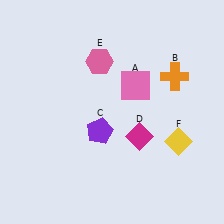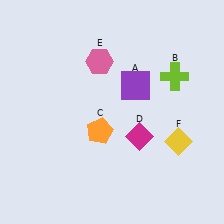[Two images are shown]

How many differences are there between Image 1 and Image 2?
There are 3 differences between the two images.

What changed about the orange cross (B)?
In Image 1, B is orange. In Image 2, it changed to lime.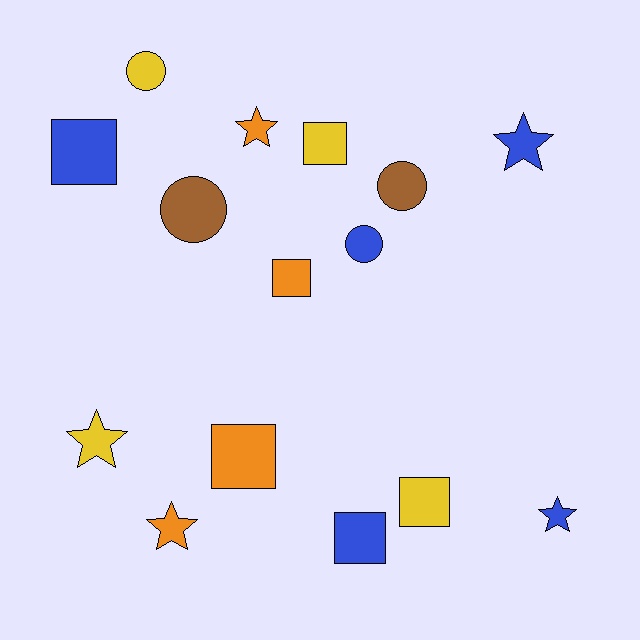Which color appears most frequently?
Blue, with 5 objects.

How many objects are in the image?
There are 15 objects.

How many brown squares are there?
There are no brown squares.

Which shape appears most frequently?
Square, with 6 objects.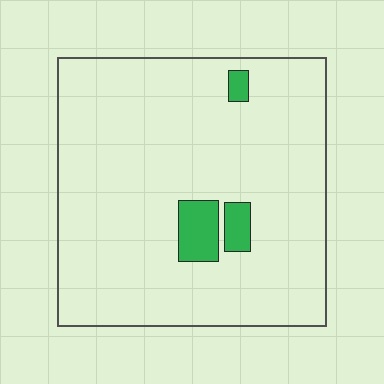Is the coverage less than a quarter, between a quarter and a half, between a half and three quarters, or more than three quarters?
Less than a quarter.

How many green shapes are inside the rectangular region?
3.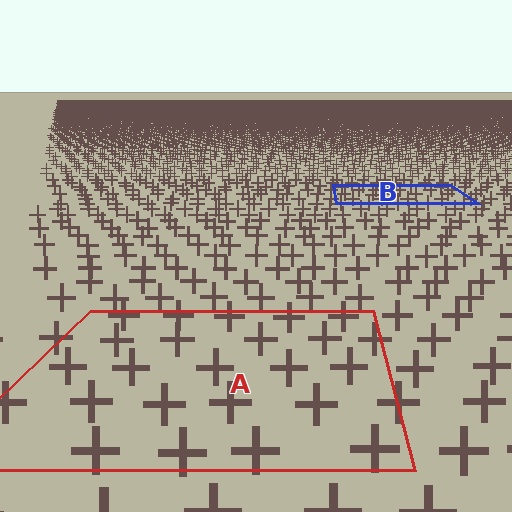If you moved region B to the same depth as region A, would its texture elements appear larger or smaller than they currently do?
They would appear larger. At a closer depth, the same texture elements are projected at a bigger on-screen size.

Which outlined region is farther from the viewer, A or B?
Region B is farther from the viewer — the texture elements inside it appear smaller and more densely packed.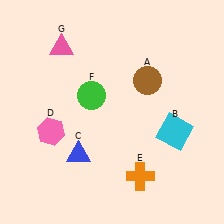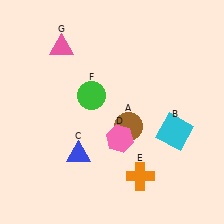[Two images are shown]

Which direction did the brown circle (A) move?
The brown circle (A) moved down.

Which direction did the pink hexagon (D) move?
The pink hexagon (D) moved right.